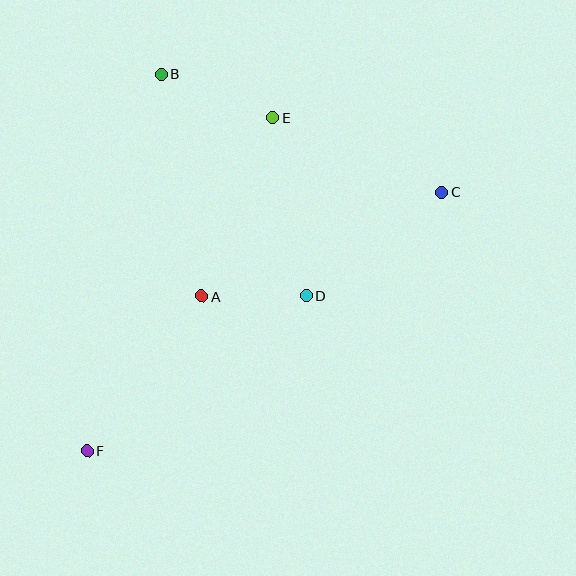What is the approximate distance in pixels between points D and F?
The distance between D and F is approximately 268 pixels.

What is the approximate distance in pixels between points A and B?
The distance between A and B is approximately 226 pixels.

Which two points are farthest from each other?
Points C and F are farthest from each other.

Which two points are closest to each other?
Points A and D are closest to each other.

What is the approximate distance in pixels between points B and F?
The distance between B and F is approximately 384 pixels.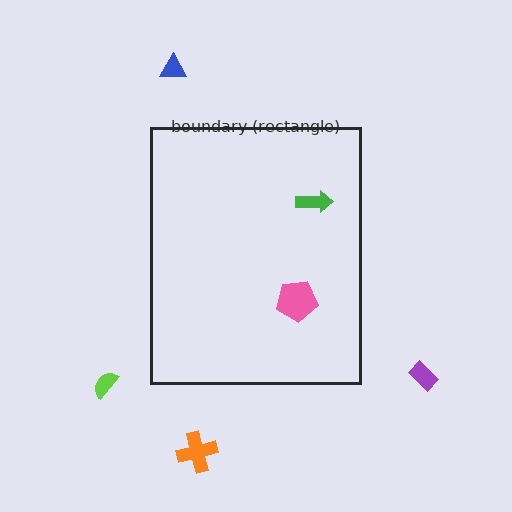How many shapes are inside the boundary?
2 inside, 4 outside.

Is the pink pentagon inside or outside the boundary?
Inside.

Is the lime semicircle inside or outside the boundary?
Outside.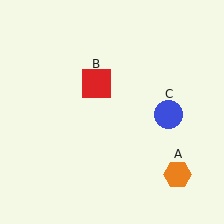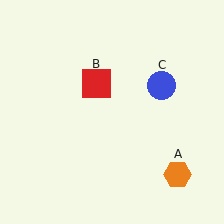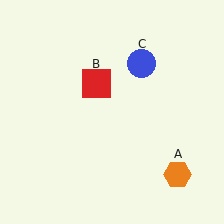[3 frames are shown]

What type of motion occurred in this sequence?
The blue circle (object C) rotated counterclockwise around the center of the scene.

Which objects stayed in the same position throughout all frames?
Orange hexagon (object A) and red square (object B) remained stationary.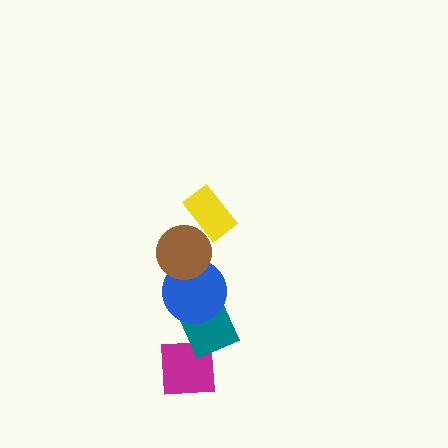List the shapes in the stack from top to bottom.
From top to bottom: the yellow rectangle, the brown circle, the blue circle, the teal diamond, the magenta square.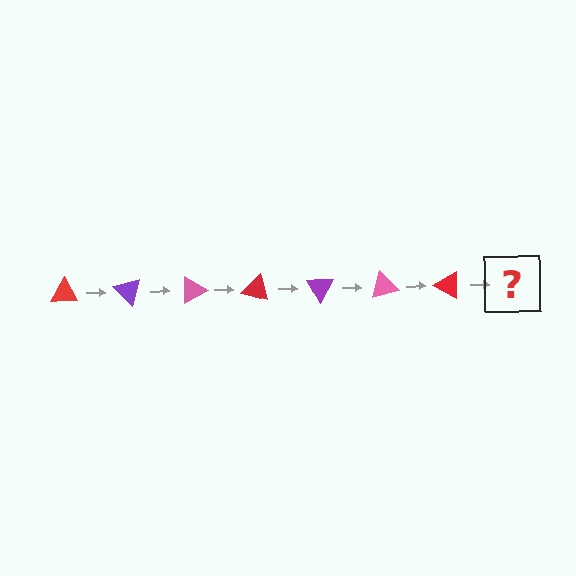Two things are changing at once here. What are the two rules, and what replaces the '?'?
The two rules are that it rotates 45 degrees each step and the color cycles through red, purple, and pink. The '?' should be a purple triangle, rotated 315 degrees from the start.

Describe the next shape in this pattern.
It should be a purple triangle, rotated 315 degrees from the start.